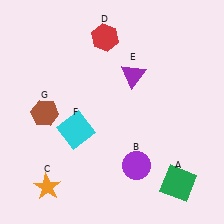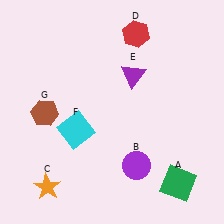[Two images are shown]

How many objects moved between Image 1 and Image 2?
1 object moved between the two images.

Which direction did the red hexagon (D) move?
The red hexagon (D) moved right.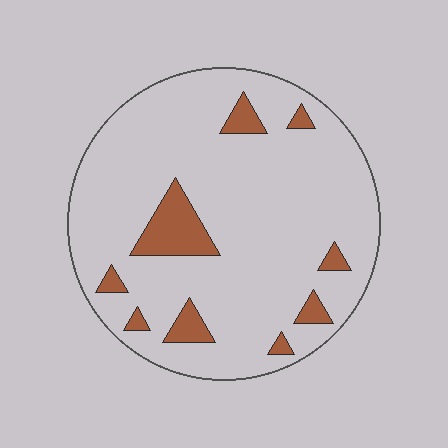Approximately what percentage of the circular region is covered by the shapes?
Approximately 10%.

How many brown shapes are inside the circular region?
9.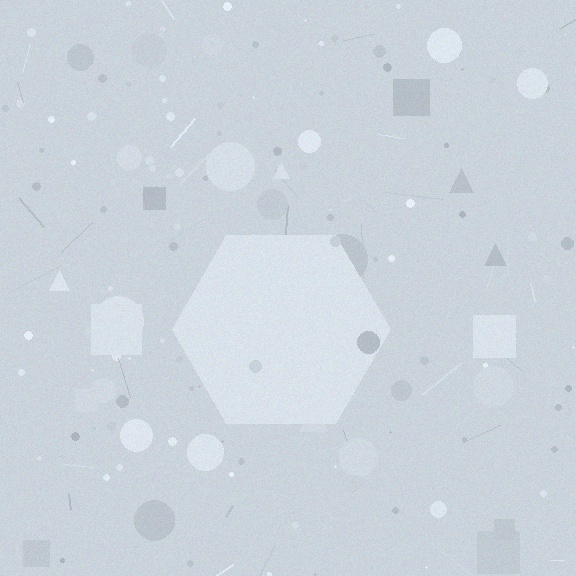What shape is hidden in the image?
A hexagon is hidden in the image.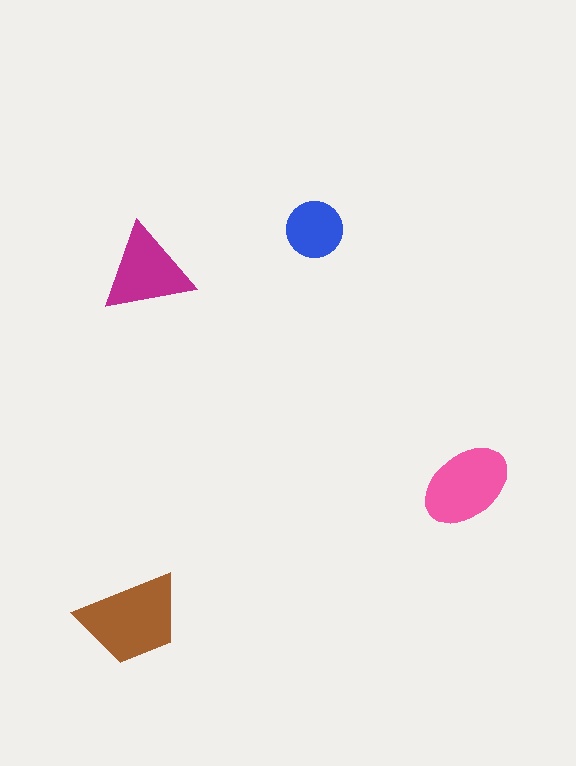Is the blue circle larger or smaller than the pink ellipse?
Smaller.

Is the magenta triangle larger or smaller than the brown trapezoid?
Smaller.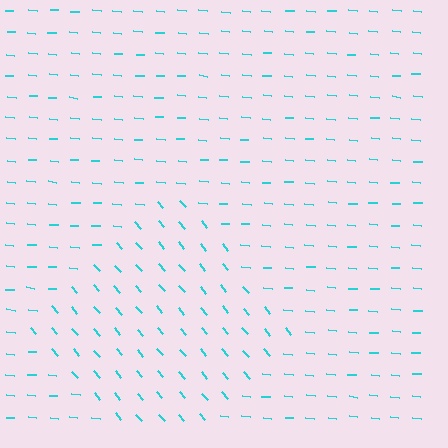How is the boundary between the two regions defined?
The boundary is defined purely by a change in line orientation (approximately 45 degrees difference). All lines are the same color and thickness.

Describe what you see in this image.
The image is filled with small cyan line segments. A diamond region in the image has lines oriented differently from the surrounding lines, creating a visible texture boundary.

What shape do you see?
I see a diamond.